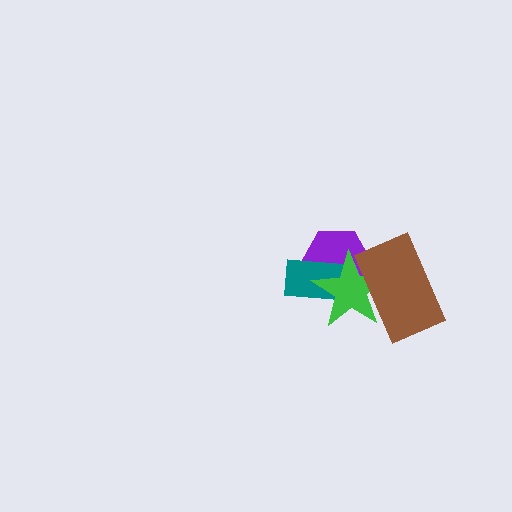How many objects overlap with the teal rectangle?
2 objects overlap with the teal rectangle.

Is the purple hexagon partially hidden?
Yes, it is partially covered by another shape.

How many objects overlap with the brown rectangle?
2 objects overlap with the brown rectangle.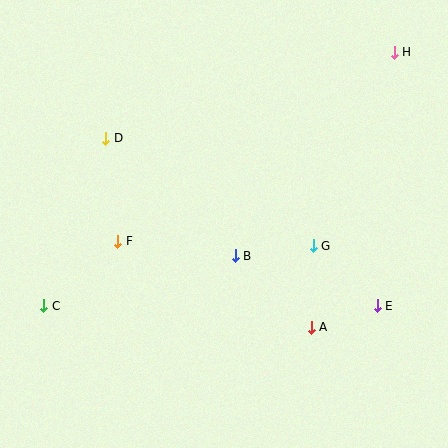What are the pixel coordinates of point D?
Point D is at (106, 138).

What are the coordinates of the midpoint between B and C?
The midpoint between B and C is at (140, 281).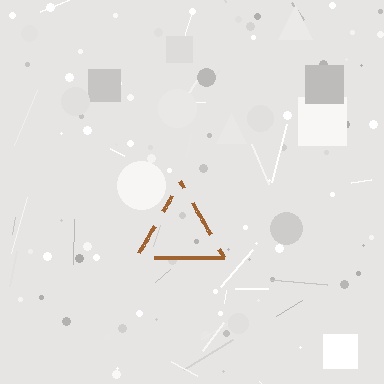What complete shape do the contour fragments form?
The contour fragments form a triangle.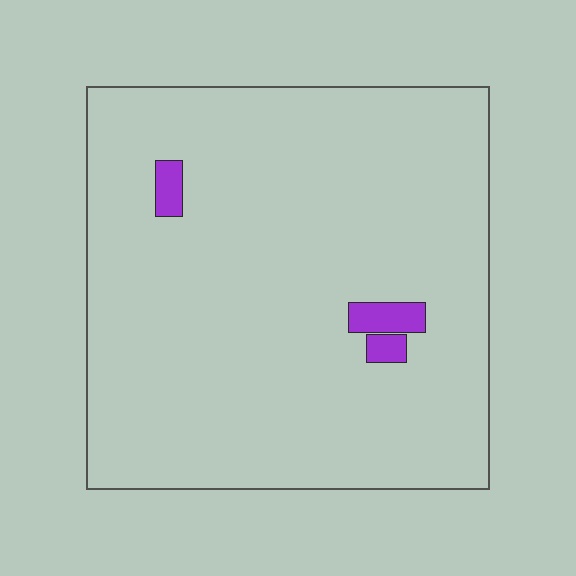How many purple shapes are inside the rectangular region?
3.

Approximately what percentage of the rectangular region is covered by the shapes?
Approximately 5%.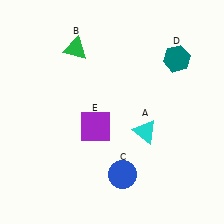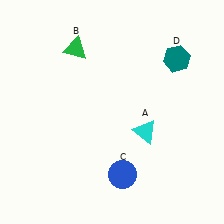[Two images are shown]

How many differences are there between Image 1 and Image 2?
There is 1 difference between the two images.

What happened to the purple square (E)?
The purple square (E) was removed in Image 2. It was in the bottom-left area of Image 1.